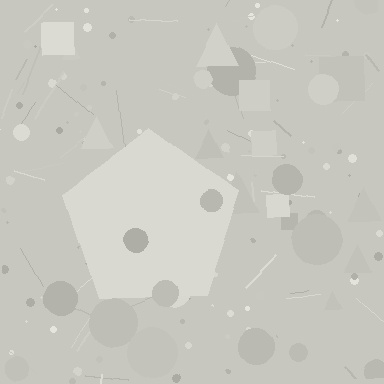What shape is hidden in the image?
A pentagon is hidden in the image.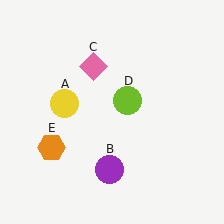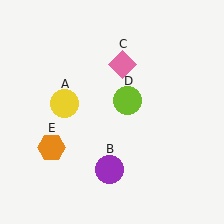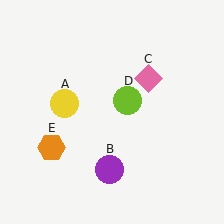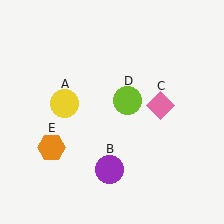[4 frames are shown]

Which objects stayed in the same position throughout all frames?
Yellow circle (object A) and purple circle (object B) and lime circle (object D) and orange hexagon (object E) remained stationary.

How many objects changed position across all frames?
1 object changed position: pink diamond (object C).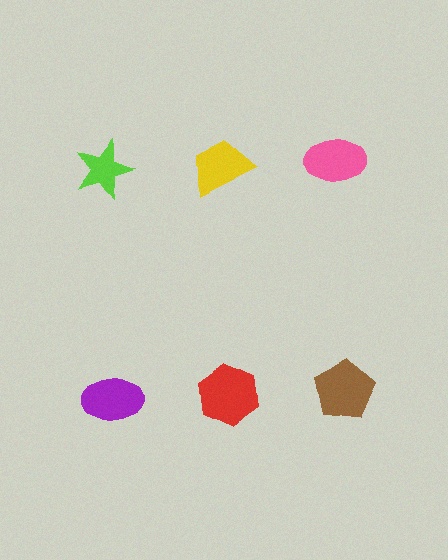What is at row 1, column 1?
A lime star.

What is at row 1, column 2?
A yellow trapezoid.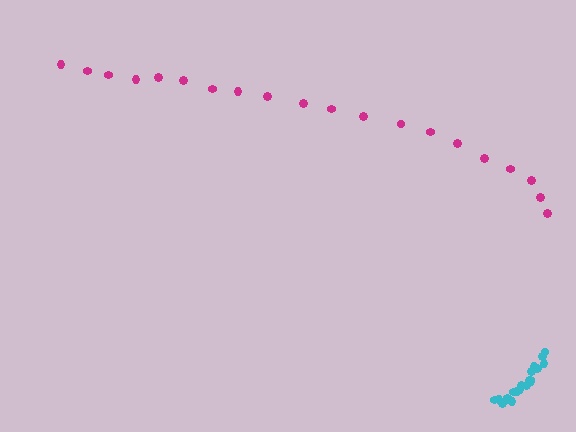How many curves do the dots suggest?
There are 2 distinct paths.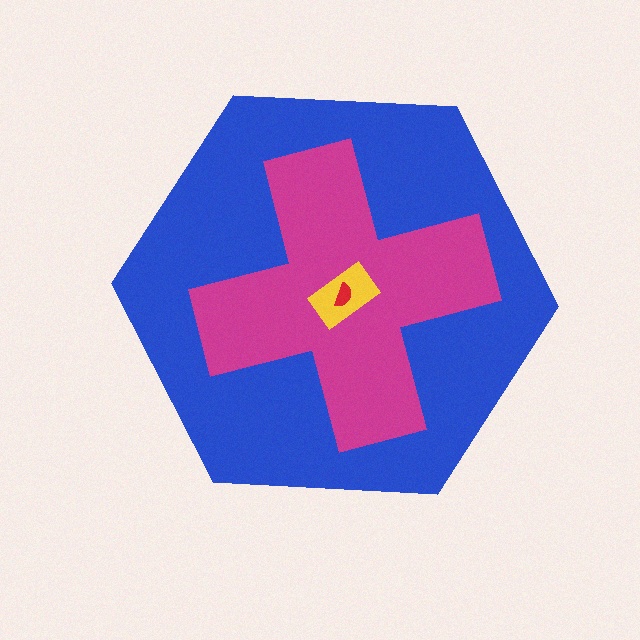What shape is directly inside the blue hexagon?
The magenta cross.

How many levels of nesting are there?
4.